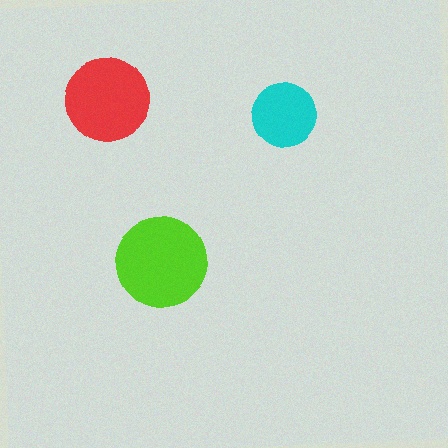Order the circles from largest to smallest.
the lime one, the red one, the cyan one.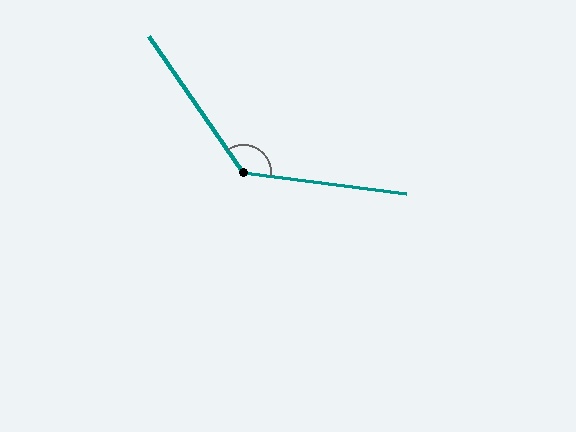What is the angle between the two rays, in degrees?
Approximately 132 degrees.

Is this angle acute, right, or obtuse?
It is obtuse.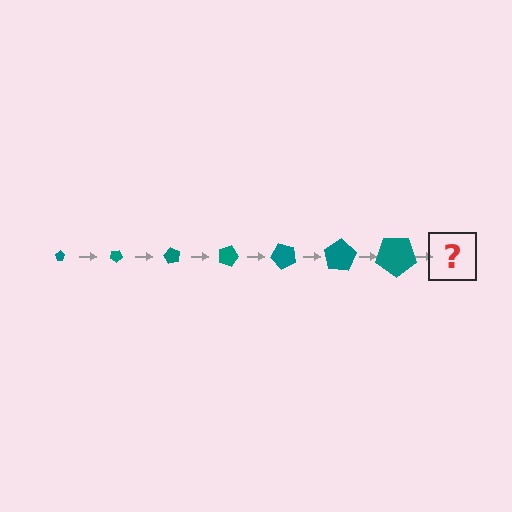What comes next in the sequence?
The next element should be a pentagon, larger than the previous one and rotated 210 degrees from the start.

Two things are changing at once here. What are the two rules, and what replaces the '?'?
The two rules are that the pentagon grows larger each step and it rotates 30 degrees each step. The '?' should be a pentagon, larger than the previous one and rotated 210 degrees from the start.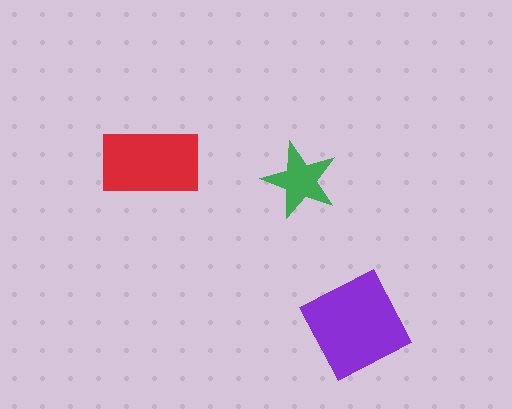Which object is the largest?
The purple diamond.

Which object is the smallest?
The green star.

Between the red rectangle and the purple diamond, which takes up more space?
The purple diamond.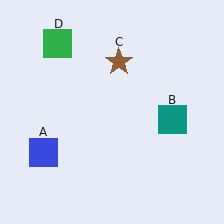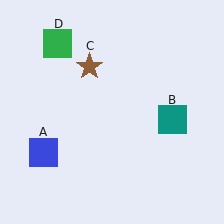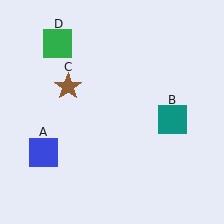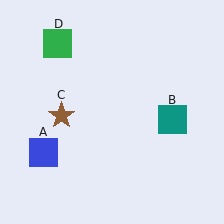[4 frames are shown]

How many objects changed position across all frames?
1 object changed position: brown star (object C).